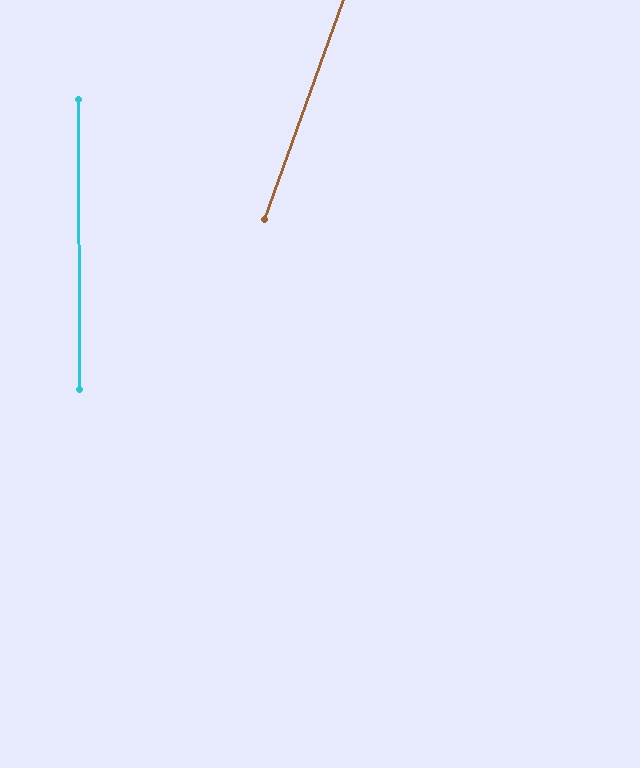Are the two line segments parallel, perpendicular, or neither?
Neither parallel nor perpendicular — they differ by about 20°.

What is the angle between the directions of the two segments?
Approximately 20 degrees.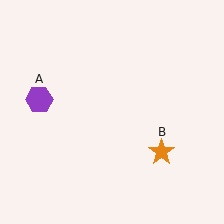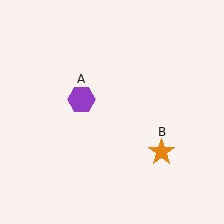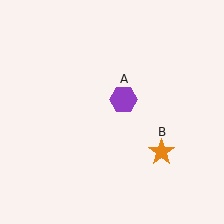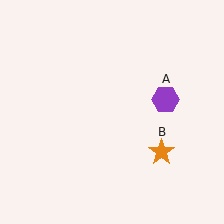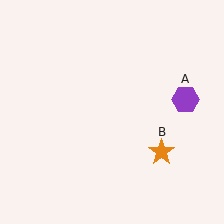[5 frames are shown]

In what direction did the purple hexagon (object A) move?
The purple hexagon (object A) moved right.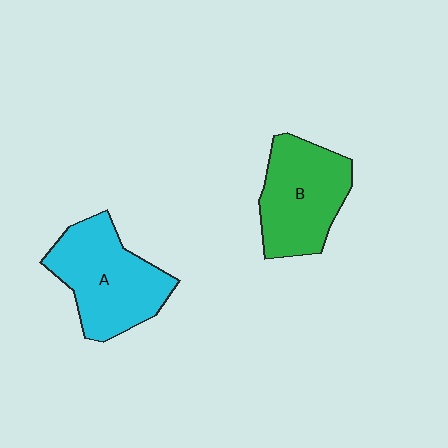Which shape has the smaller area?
Shape B (green).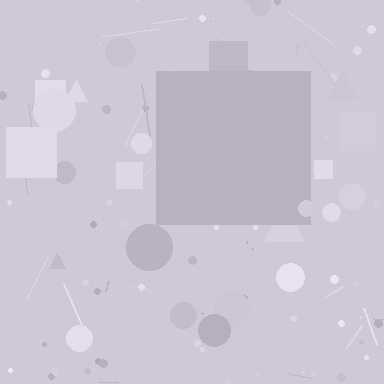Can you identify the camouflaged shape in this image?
The camouflaged shape is a square.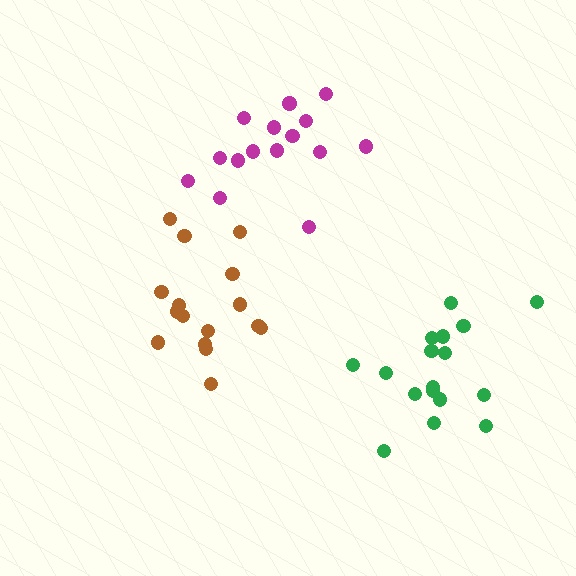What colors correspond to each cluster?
The clusters are colored: brown, green, magenta.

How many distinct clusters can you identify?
There are 3 distinct clusters.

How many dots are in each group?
Group 1: 16 dots, Group 2: 17 dots, Group 3: 15 dots (48 total).